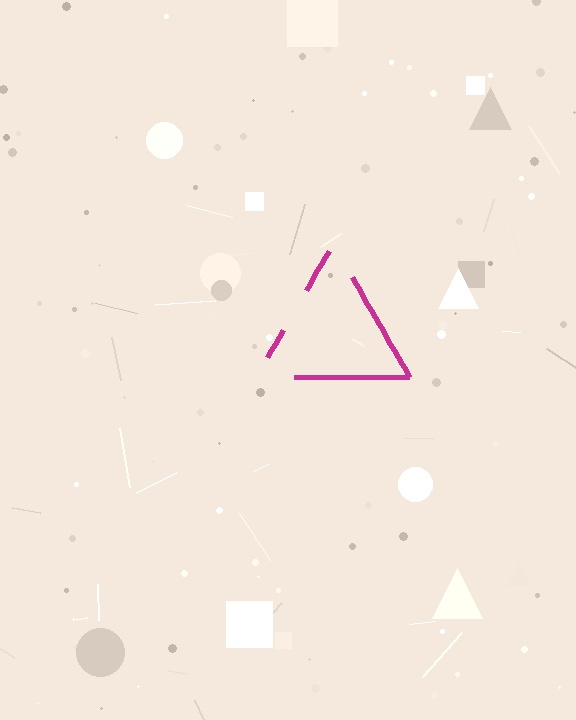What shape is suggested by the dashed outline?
The dashed outline suggests a triangle.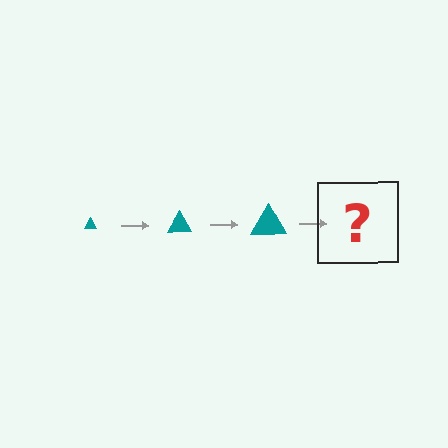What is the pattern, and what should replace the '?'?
The pattern is that the triangle gets progressively larger each step. The '?' should be a teal triangle, larger than the previous one.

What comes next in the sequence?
The next element should be a teal triangle, larger than the previous one.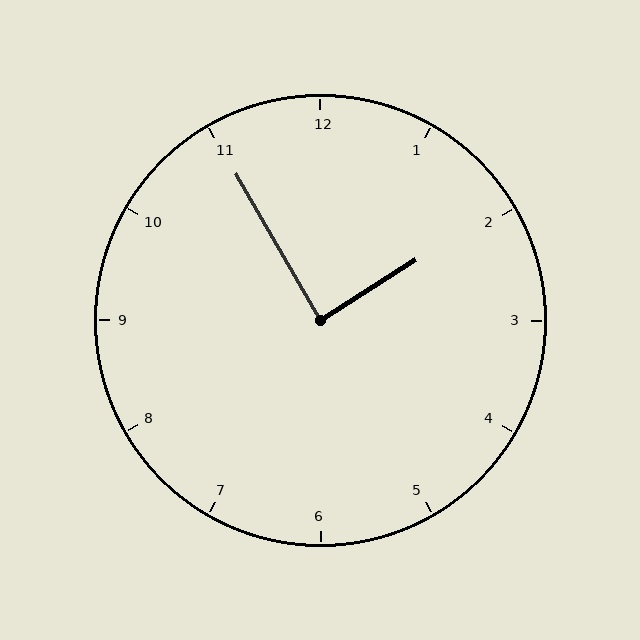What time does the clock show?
1:55.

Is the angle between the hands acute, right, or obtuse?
It is right.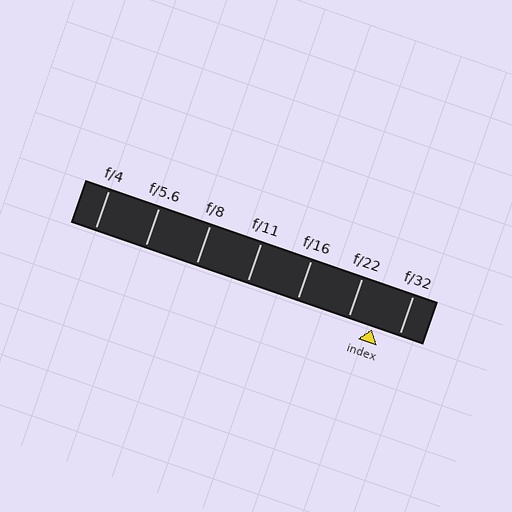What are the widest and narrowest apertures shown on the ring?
The widest aperture shown is f/4 and the narrowest is f/32.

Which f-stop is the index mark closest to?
The index mark is closest to f/22.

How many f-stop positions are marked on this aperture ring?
There are 7 f-stop positions marked.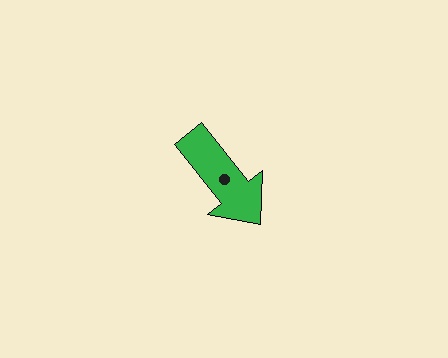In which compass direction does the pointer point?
Southeast.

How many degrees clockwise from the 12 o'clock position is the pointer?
Approximately 142 degrees.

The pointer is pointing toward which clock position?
Roughly 5 o'clock.